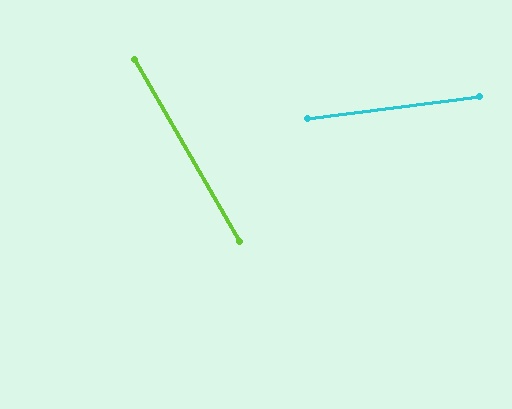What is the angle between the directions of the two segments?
Approximately 67 degrees.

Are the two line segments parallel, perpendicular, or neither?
Neither parallel nor perpendicular — they differ by about 67°.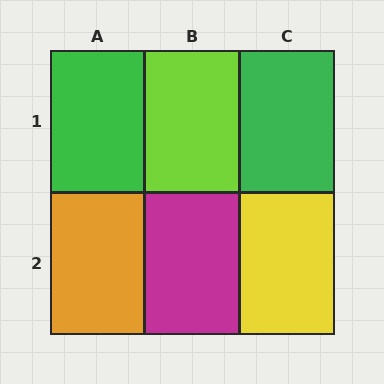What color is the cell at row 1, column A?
Green.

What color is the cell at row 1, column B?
Lime.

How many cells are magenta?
1 cell is magenta.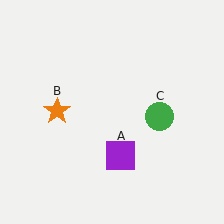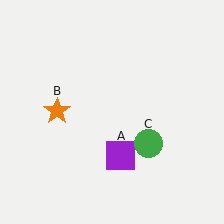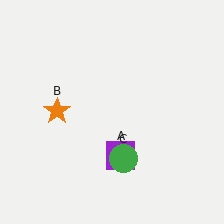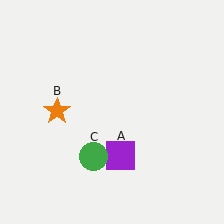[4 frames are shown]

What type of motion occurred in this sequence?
The green circle (object C) rotated clockwise around the center of the scene.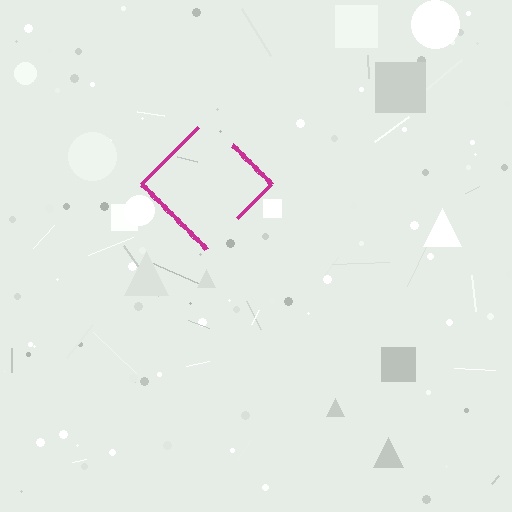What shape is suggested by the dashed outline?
The dashed outline suggests a diamond.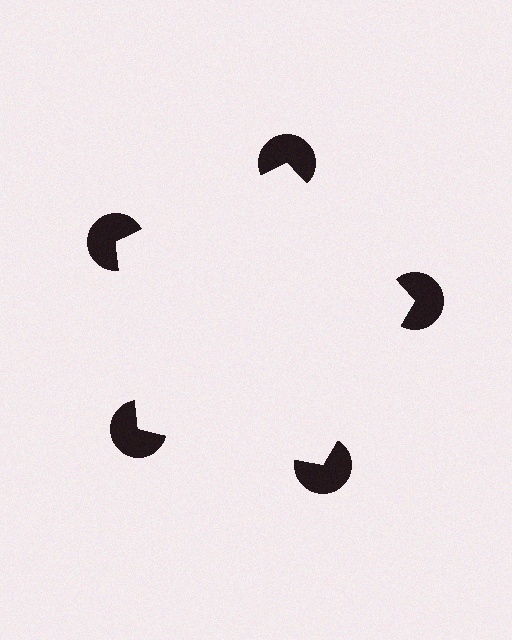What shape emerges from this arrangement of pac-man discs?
An illusory pentagon — its edges are inferred from the aligned wedge cuts in the pac-man discs, not physically drawn.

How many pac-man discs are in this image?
There are 5 — one at each vertex of the illusory pentagon.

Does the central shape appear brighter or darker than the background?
It typically appears slightly brighter than the background, even though no actual brightness change is drawn.